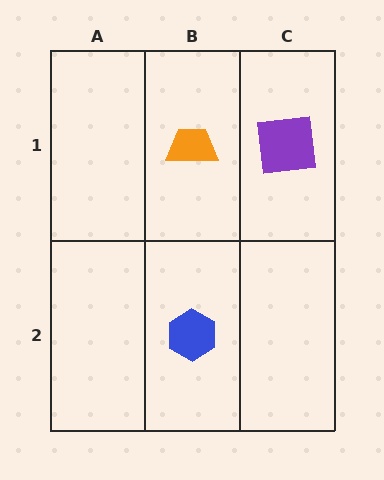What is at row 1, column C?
A purple square.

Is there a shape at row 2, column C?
No, that cell is empty.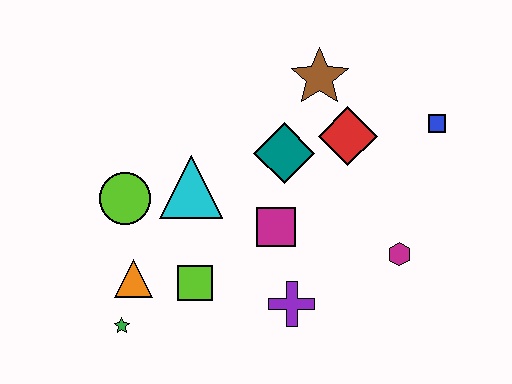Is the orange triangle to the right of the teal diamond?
No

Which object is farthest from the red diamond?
The green star is farthest from the red diamond.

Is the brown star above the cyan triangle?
Yes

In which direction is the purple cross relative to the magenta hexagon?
The purple cross is to the left of the magenta hexagon.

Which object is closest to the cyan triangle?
The lime circle is closest to the cyan triangle.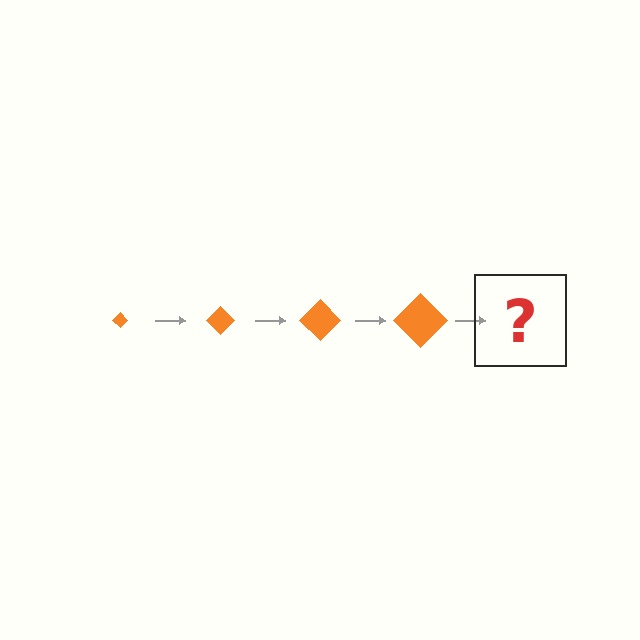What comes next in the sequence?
The next element should be an orange diamond, larger than the previous one.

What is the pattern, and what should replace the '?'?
The pattern is that the diamond gets progressively larger each step. The '?' should be an orange diamond, larger than the previous one.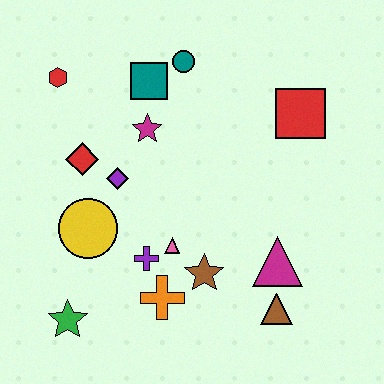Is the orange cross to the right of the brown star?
No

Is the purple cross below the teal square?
Yes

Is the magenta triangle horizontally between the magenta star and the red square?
Yes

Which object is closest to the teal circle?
The teal square is closest to the teal circle.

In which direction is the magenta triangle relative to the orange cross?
The magenta triangle is to the right of the orange cross.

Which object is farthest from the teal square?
The brown triangle is farthest from the teal square.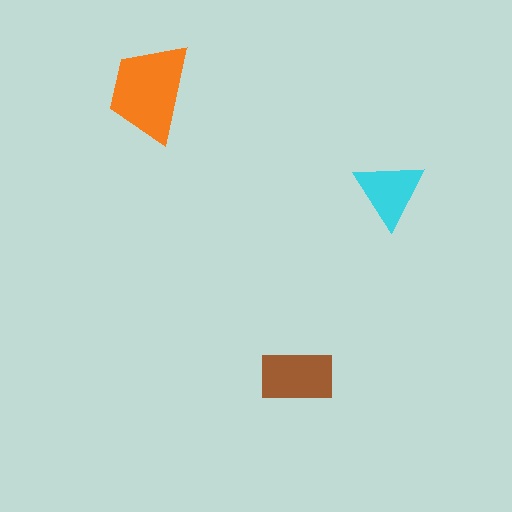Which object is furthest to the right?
The cyan triangle is rightmost.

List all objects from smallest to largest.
The cyan triangle, the brown rectangle, the orange trapezoid.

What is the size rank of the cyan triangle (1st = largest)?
3rd.